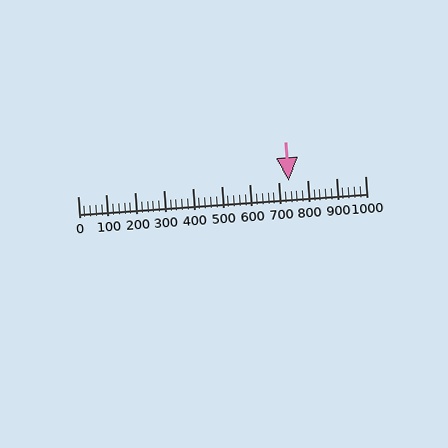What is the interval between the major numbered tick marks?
The major tick marks are spaced 100 units apart.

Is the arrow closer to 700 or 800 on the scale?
The arrow is closer to 700.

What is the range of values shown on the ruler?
The ruler shows values from 0 to 1000.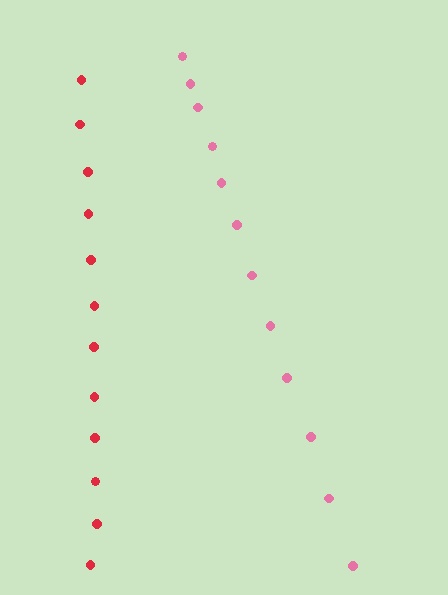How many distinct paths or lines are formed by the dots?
There are 2 distinct paths.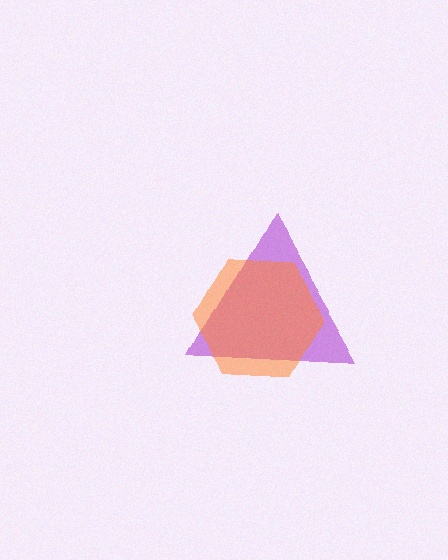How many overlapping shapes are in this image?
There are 2 overlapping shapes in the image.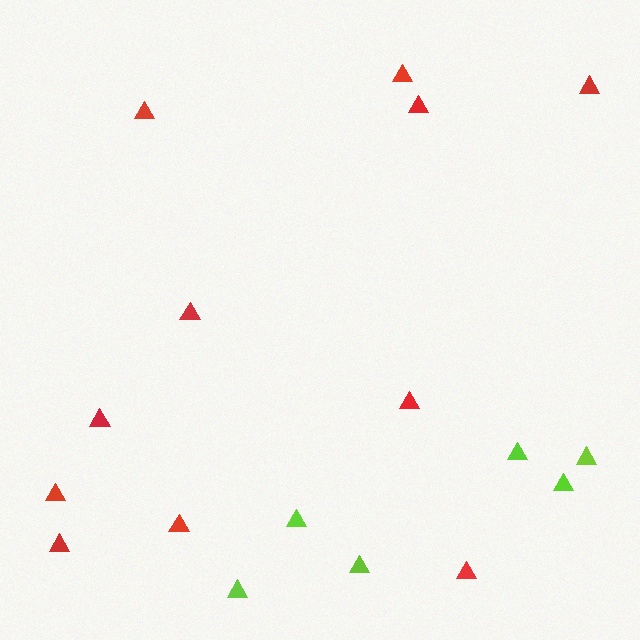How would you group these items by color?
There are 2 groups: one group of red triangles (11) and one group of lime triangles (6).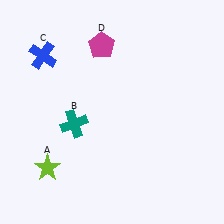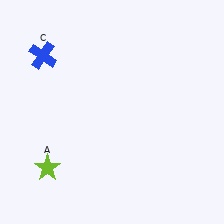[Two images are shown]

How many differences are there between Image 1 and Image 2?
There are 2 differences between the two images.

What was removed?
The magenta pentagon (D), the teal cross (B) were removed in Image 2.